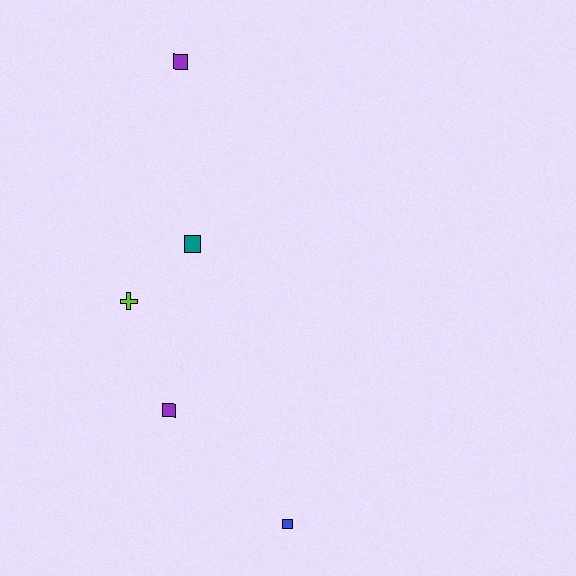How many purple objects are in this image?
There are 2 purple objects.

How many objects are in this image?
There are 5 objects.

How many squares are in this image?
There are 4 squares.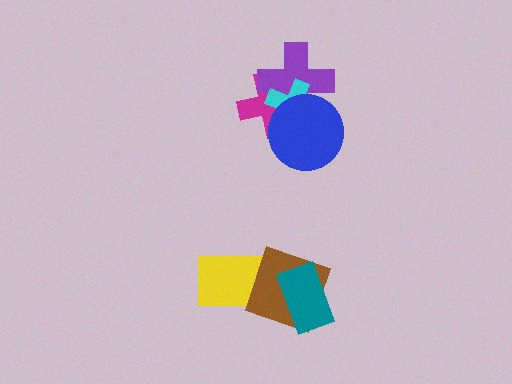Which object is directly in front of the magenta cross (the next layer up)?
The purple cross is directly in front of the magenta cross.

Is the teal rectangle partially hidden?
No, no other shape covers it.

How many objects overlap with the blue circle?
3 objects overlap with the blue circle.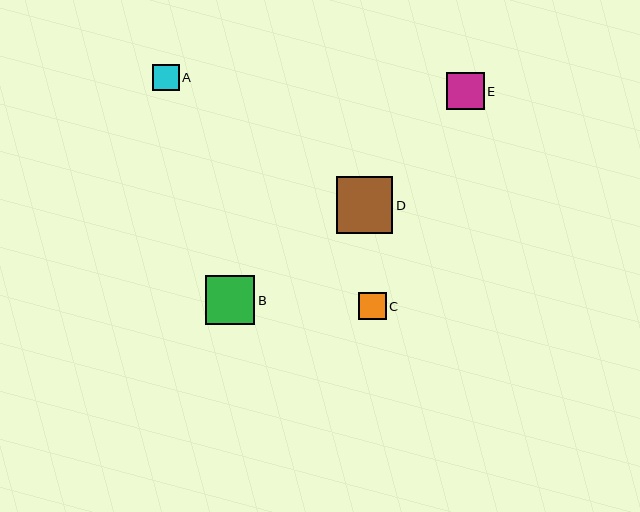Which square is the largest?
Square D is the largest with a size of approximately 57 pixels.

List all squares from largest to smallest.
From largest to smallest: D, B, E, C, A.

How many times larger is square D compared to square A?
Square D is approximately 2.1 times the size of square A.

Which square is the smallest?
Square A is the smallest with a size of approximately 26 pixels.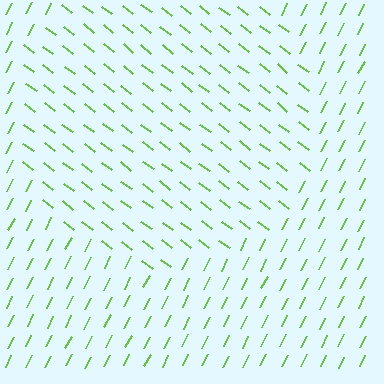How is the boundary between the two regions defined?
The boundary is defined purely by a change in line orientation (approximately 79 degrees difference). All lines are the same color and thickness.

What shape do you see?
I see a circle.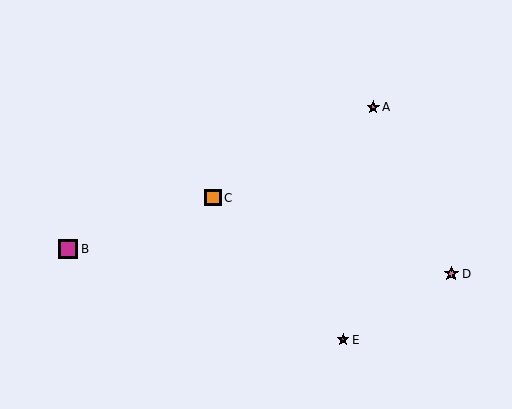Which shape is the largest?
The magenta square (labeled B) is the largest.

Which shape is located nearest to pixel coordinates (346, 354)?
The magenta star (labeled E) at (343, 340) is nearest to that location.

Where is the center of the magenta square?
The center of the magenta square is at (68, 249).